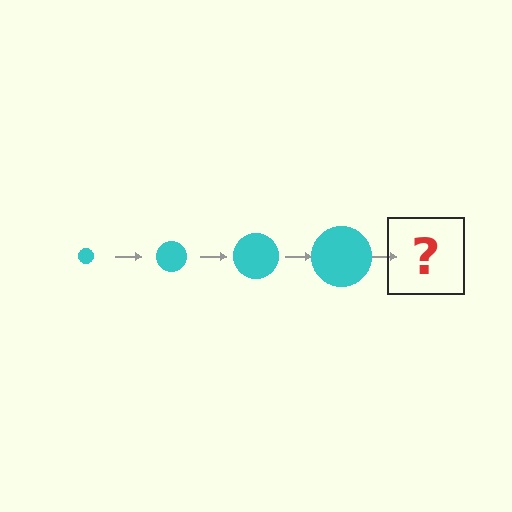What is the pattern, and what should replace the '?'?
The pattern is that the circle gets progressively larger each step. The '?' should be a cyan circle, larger than the previous one.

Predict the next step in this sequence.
The next step is a cyan circle, larger than the previous one.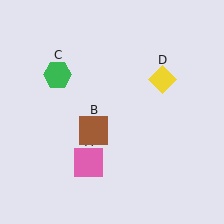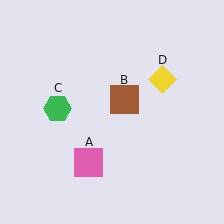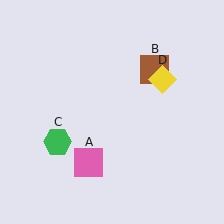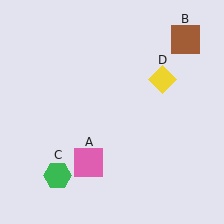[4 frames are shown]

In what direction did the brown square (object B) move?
The brown square (object B) moved up and to the right.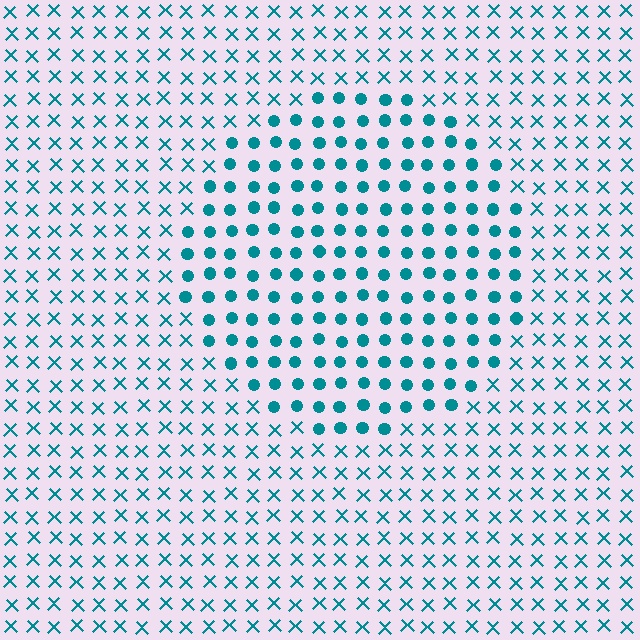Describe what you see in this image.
The image is filled with small teal elements arranged in a uniform grid. A circle-shaped region contains circles, while the surrounding area contains X marks. The boundary is defined purely by the change in element shape.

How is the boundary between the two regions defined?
The boundary is defined by a change in element shape: circles inside vs. X marks outside. All elements share the same color and spacing.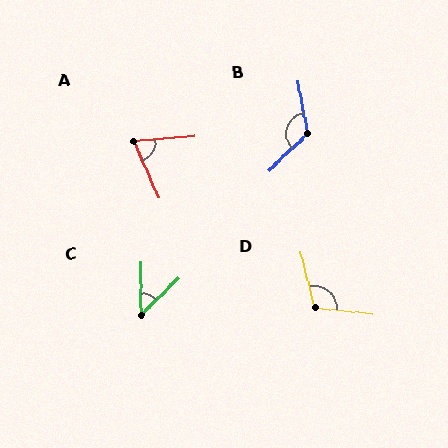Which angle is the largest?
B, at approximately 124 degrees.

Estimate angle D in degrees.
Approximately 109 degrees.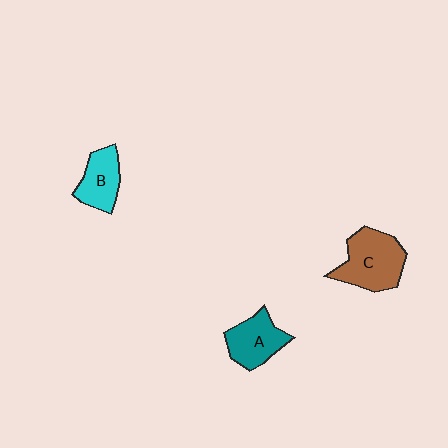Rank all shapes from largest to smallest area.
From largest to smallest: C (brown), A (teal), B (cyan).